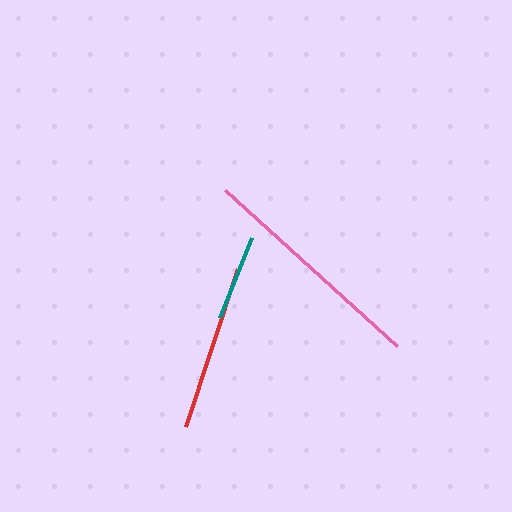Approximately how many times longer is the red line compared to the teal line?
The red line is approximately 1.9 times the length of the teal line.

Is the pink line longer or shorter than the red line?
The pink line is longer than the red line.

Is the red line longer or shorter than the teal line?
The red line is longer than the teal line.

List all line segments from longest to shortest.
From longest to shortest: pink, red, teal.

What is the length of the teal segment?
The teal segment is approximately 87 pixels long.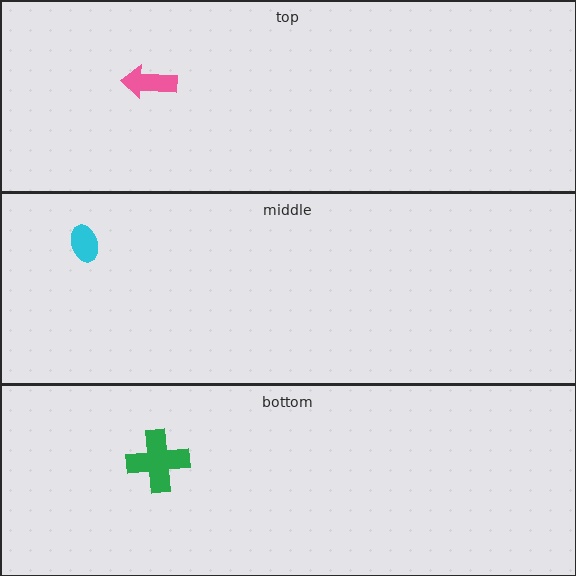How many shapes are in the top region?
1.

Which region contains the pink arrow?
The top region.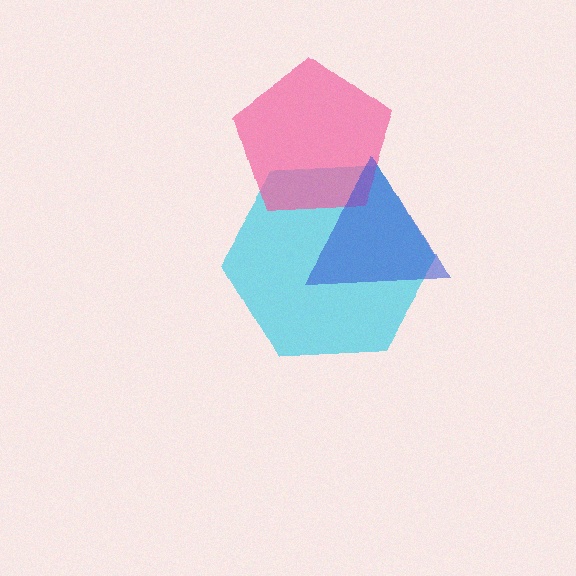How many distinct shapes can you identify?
There are 3 distinct shapes: a cyan hexagon, a pink pentagon, a blue triangle.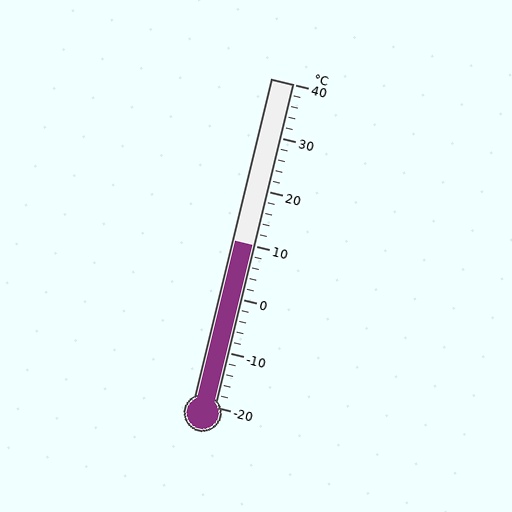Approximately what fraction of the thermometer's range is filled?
The thermometer is filled to approximately 50% of its range.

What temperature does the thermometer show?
The thermometer shows approximately 10°C.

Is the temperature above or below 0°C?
The temperature is above 0°C.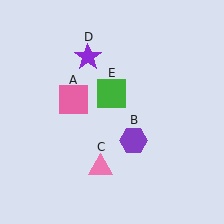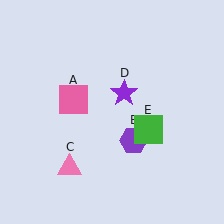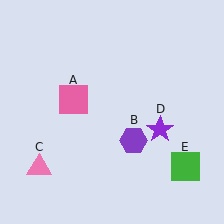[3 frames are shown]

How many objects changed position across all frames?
3 objects changed position: pink triangle (object C), purple star (object D), green square (object E).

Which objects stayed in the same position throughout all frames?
Pink square (object A) and purple hexagon (object B) remained stationary.